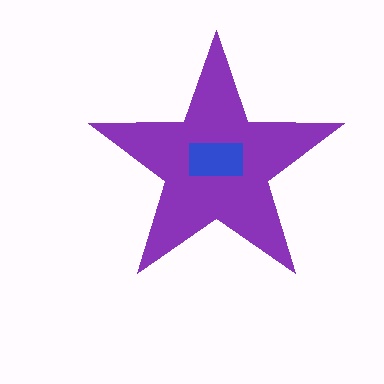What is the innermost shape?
The blue rectangle.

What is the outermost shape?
The purple star.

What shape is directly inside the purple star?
The blue rectangle.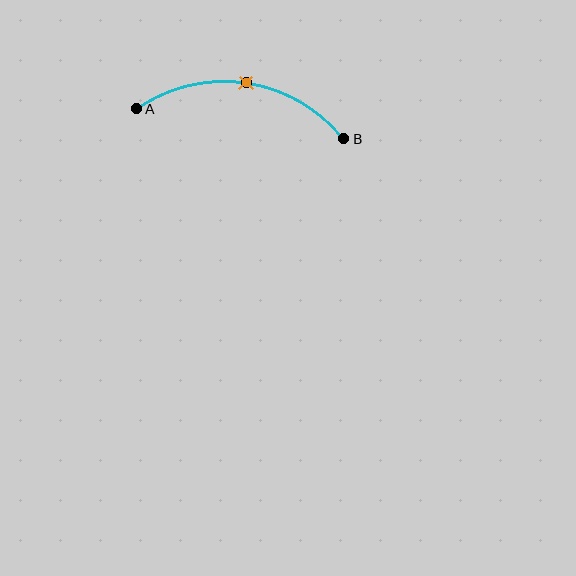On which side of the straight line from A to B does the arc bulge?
The arc bulges above the straight line connecting A and B.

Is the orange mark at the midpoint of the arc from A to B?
Yes. The orange mark lies on the arc at equal arc-length from both A and B — it is the arc midpoint.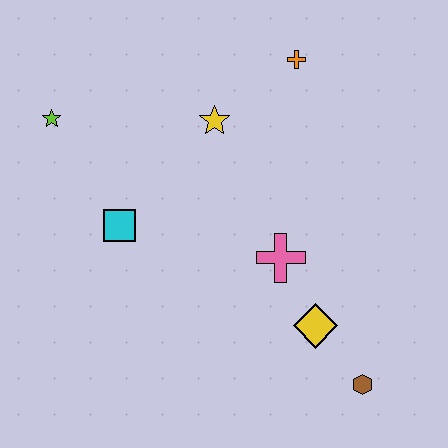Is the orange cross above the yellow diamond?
Yes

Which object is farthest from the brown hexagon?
The lime star is farthest from the brown hexagon.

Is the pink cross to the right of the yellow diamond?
No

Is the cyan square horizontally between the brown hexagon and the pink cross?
No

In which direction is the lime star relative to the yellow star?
The lime star is to the left of the yellow star.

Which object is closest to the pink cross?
The yellow diamond is closest to the pink cross.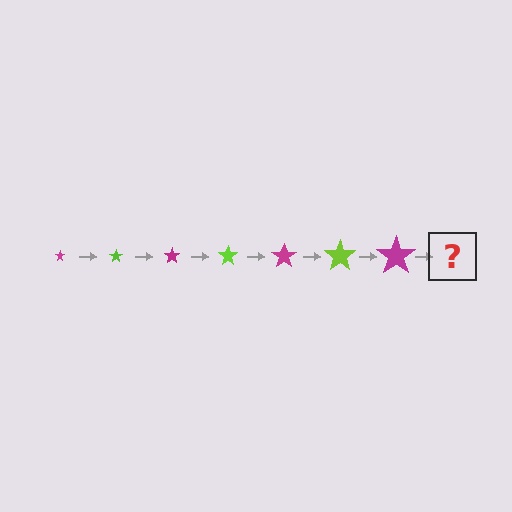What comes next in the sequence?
The next element should be a lime star, larger than the previous one.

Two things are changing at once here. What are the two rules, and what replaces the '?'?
The two rules are that the star grows larger each step and the color cycles through magenta and lime. The '?' should be a lime star, larger than the previous one.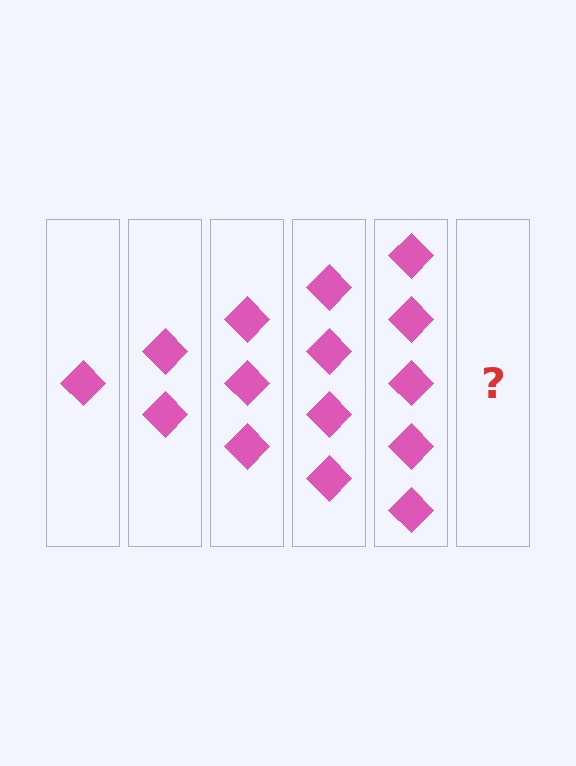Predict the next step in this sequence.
The next step is 6 diamonds.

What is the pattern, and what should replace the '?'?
The pattern is that each step adds one more diamond. The '?' should be 6 diamonds.